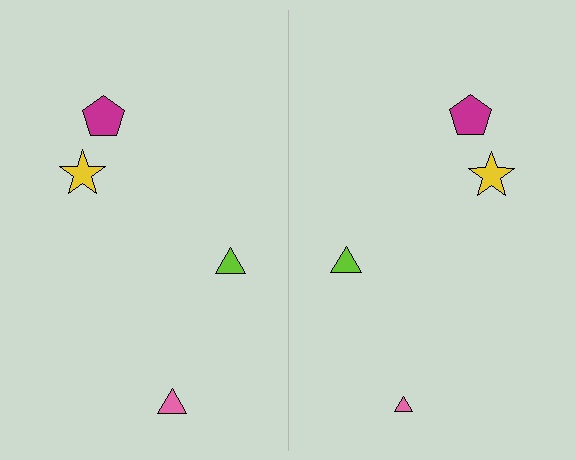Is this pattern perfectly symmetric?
No, the pattern is not perfectly symmetric. The pink triangle on the right side has a different size than its mirror counterpart.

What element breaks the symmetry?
The pink triangle on the right side has a different size than its mirror counterpart.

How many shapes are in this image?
There are 8 shapes in this image.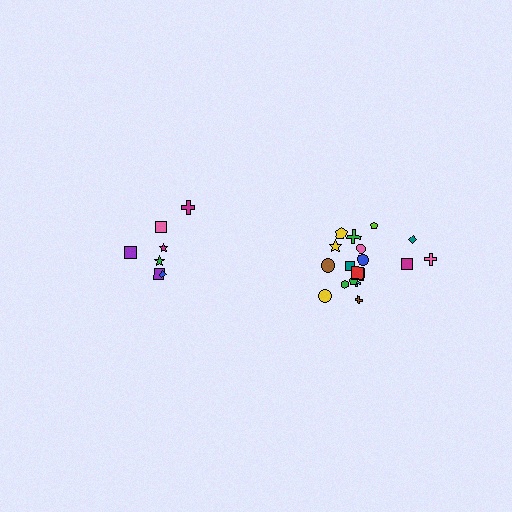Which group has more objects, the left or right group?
The right group.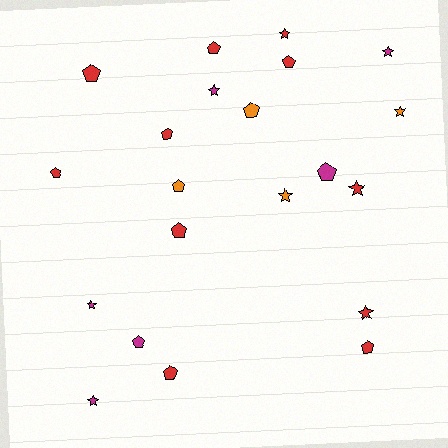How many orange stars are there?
There are 2 orange stars.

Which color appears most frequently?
Red, with 11 objects.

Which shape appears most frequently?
Pentagon, with 12 objects.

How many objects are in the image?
There are 21 objects.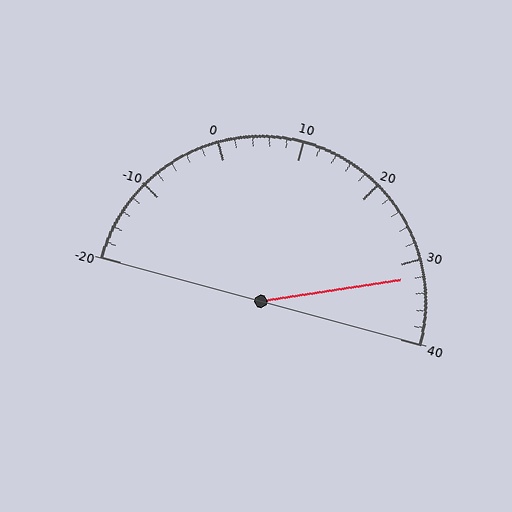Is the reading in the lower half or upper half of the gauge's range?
The reading is in the upper half of the range (-20 to 40).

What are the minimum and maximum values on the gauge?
The gauge ranges from -20 to 40.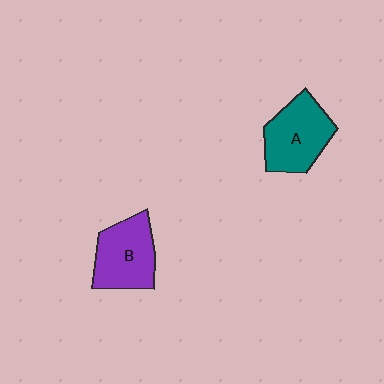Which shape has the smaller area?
Shape B (purple).